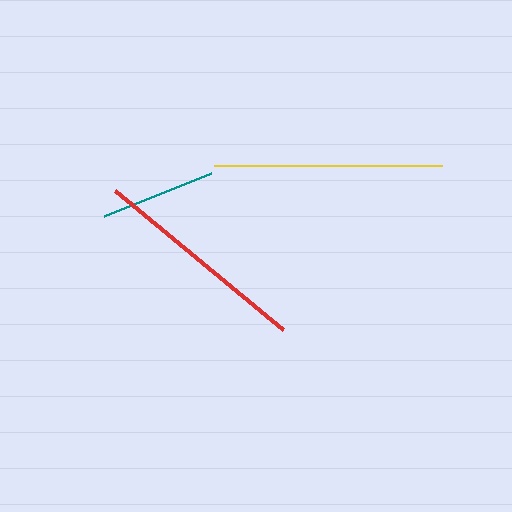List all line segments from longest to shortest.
From longest to shortest: yellow, red, teal.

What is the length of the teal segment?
The teal segment is approximately 116 pixels long.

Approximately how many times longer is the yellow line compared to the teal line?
The yellow line is approximately 2.0 times the length of the teal line.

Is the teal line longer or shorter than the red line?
The red line is longer than the teal line.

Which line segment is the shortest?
The teal line is the shortest at approximately 116 pixels.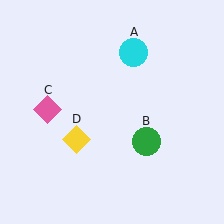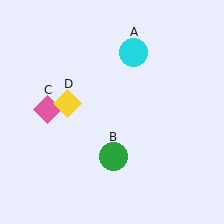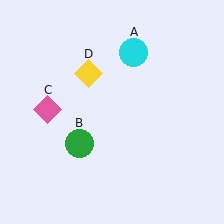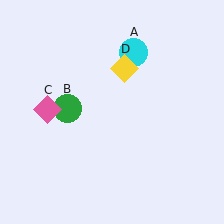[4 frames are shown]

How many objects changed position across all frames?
2 objects changed position: green circle (object B), yellow diamond (object D).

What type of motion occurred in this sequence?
The green circle (object B), yellow diamond (object D) rotated clockwise around the center of the scene.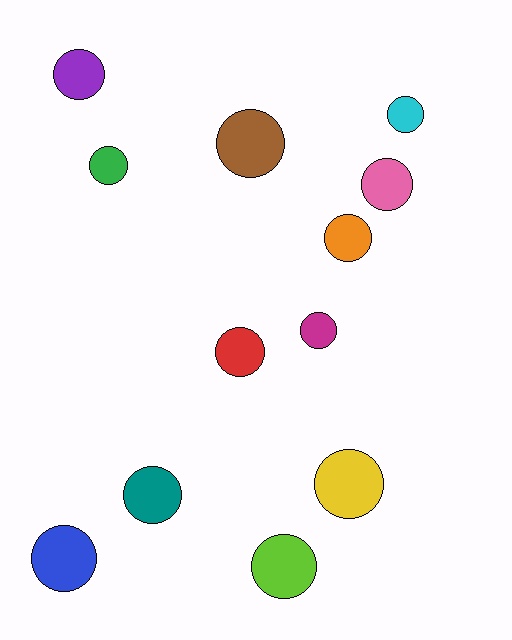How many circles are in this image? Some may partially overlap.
There are 12 circles.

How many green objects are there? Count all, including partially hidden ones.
There is 1 green object.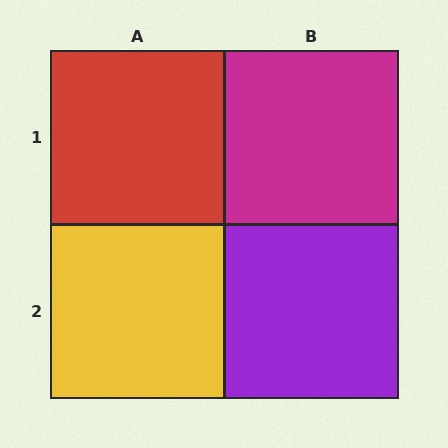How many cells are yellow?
1 cell is yellow.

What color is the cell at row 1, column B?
Magenta.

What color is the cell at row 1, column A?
Red.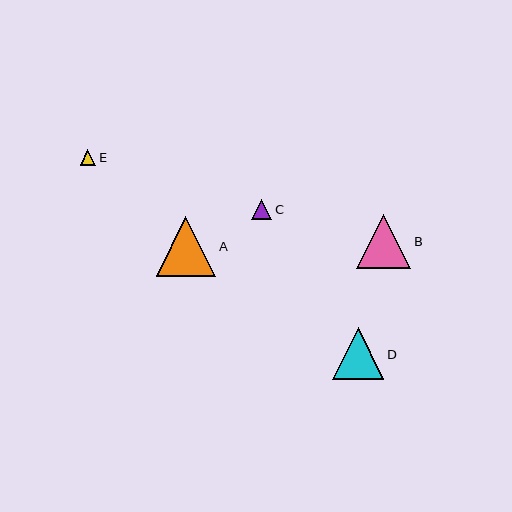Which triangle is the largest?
Triangle A is the largest with a size of approximately 59 pixels.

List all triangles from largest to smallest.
From largest to smallest: A, B, D, C, E.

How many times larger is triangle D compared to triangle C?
Triangle D is approximately 2.5 times the size of triangle C.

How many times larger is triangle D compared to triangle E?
Triangle D is approximately 3.4 times the size of triangle E.